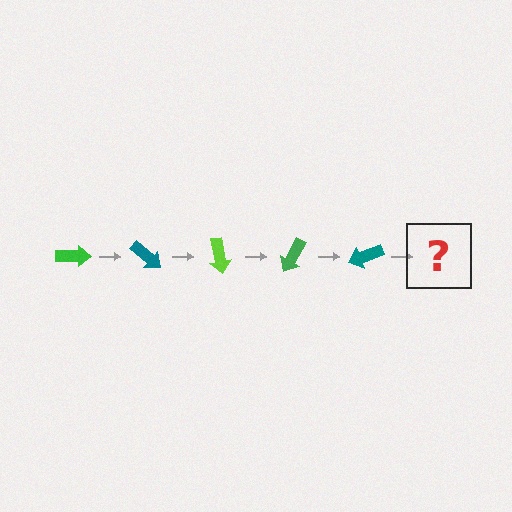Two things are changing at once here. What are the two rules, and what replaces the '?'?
The two rules are that it rotates 40 degrees each step and the color cycles through green, teal, and lime. The '?' should be a lime arrow, rotated 200 degrees from the start.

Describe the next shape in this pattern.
It should be a lime arrow, rotated 200 degrees from the start.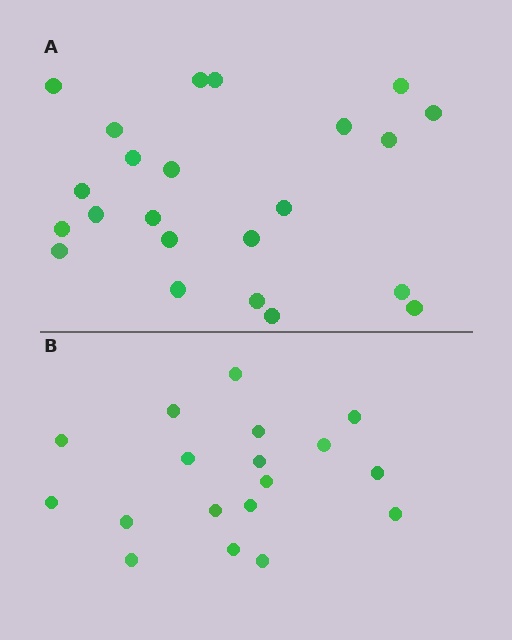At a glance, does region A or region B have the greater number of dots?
Region A (the top region) has more dots.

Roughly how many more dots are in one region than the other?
Region A has about 5 more dots than region B.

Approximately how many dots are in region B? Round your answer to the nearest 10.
About 20 dots. (The exact count is 18, which rounds to 20.)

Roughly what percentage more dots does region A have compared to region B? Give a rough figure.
About 30% more.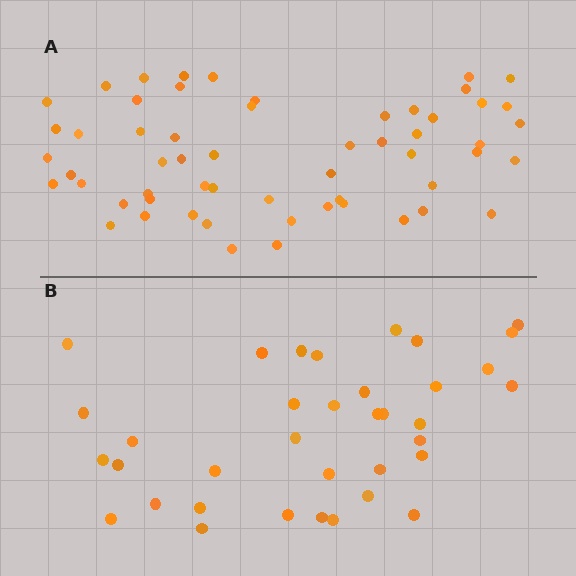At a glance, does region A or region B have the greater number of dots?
Region A (the top region) has more dots.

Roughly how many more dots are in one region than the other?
Region A has approximately 20 more dots than region B.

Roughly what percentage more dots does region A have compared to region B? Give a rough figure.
About 60% more.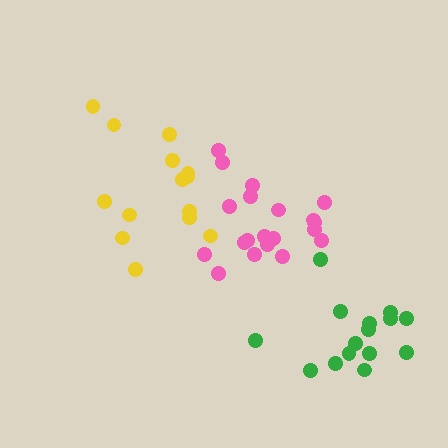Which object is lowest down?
The green cluster is bottommost.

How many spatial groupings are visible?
There are 3 spatial groupings.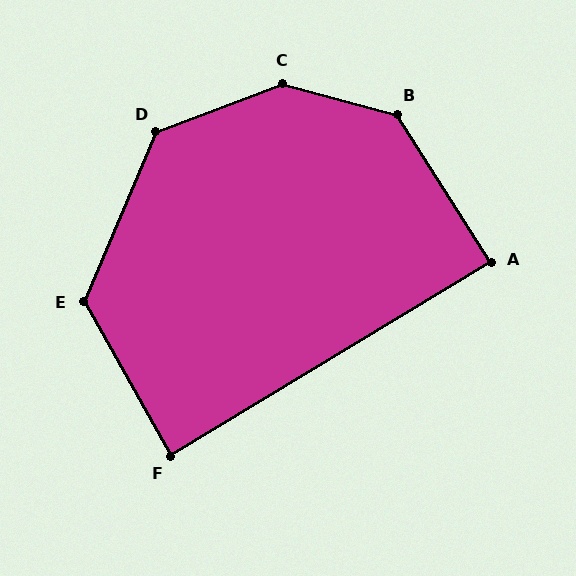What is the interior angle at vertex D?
Approximately 134 degrees (obtuse).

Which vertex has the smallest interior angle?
F, at approximately 88 degrees.